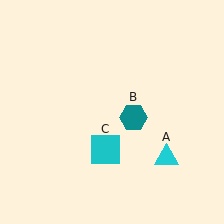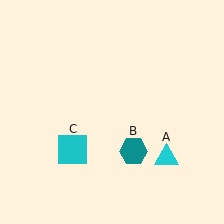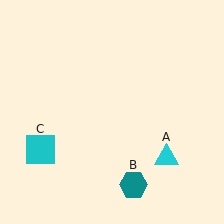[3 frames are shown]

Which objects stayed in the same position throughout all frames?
Cyan triangle (object A) remained stationary.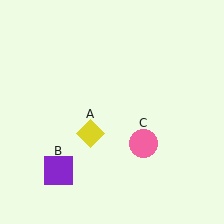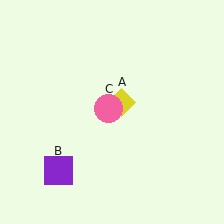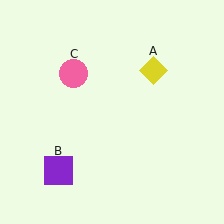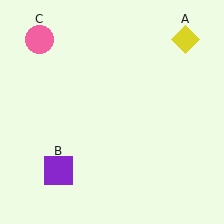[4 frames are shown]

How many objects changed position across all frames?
2 objects changed position: yellow diamond (object A), pink circle (object C).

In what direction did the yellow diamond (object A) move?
The yellow diamond (object A) moved up and to the right.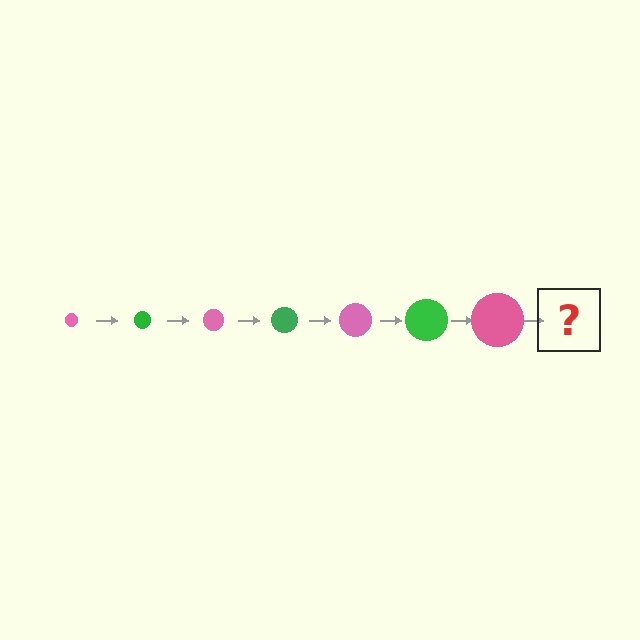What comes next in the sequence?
The next element should be a green circle, larger than the previous one.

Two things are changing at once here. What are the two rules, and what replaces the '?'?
The two rules are that the circle grows larger each step and the color cycles through pink and green. The '?' should be a green circle, larger than the previous one.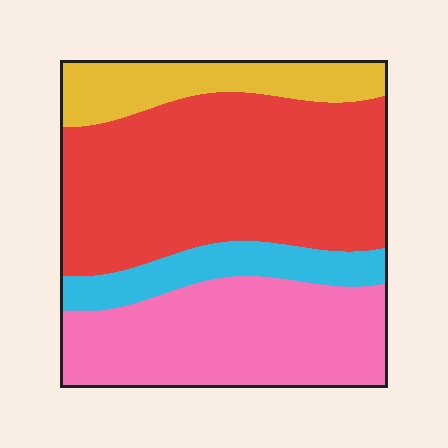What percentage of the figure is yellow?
Yellow takes up about one eighth (1/8) of the figure.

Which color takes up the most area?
Red, at roughly 45%.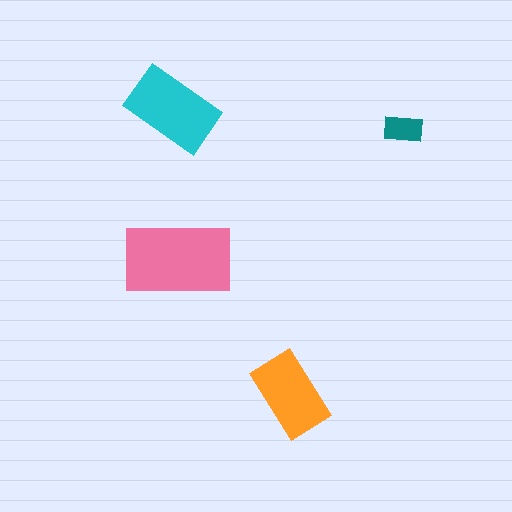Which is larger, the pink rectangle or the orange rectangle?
The pink one.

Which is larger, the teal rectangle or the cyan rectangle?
The cyan one.